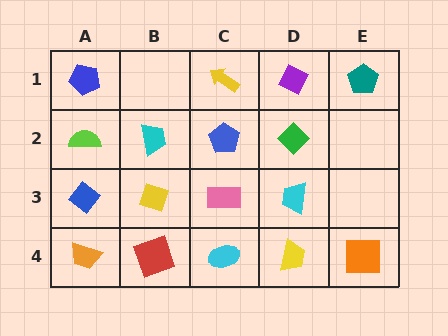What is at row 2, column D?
A green diamond.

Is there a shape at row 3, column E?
No, that cell is empty.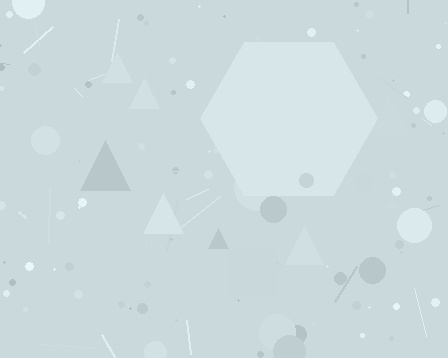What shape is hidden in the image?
A hexagon is hidden in the image.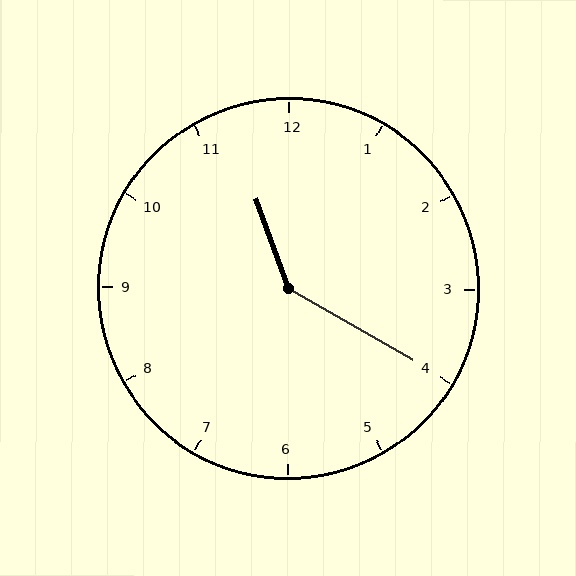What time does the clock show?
11:20.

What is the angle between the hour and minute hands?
Approximately 140 degrees.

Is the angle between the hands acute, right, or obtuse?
It is obtuse.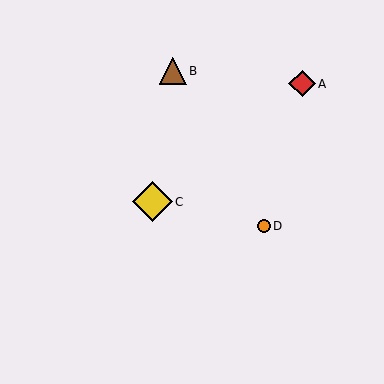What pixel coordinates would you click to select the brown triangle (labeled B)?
Click at (173, 71) to select the brown triangle B.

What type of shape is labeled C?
Shape C is a yellow diamond.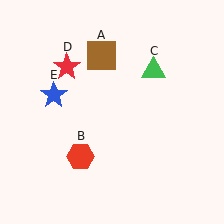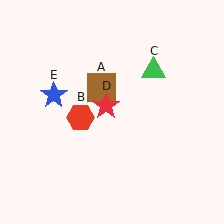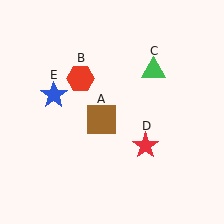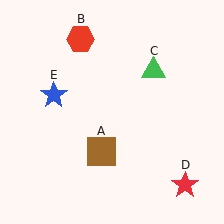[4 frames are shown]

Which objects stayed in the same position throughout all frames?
Green triangle (object C) and blue star (object E) remained stationary.